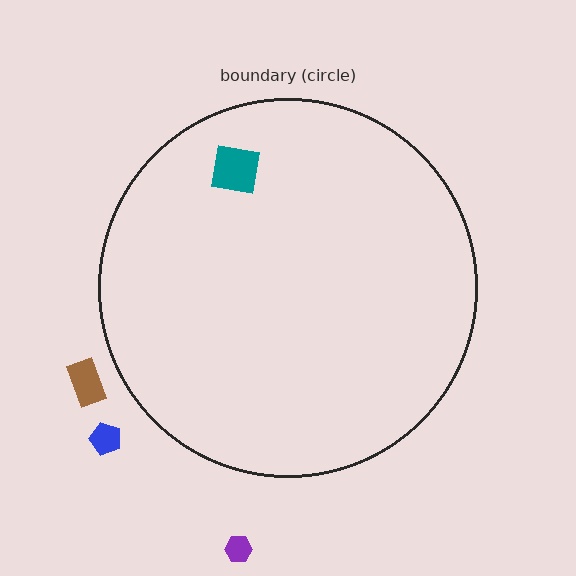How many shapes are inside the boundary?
1 inside, 3 outside.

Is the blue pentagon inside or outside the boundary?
Outside.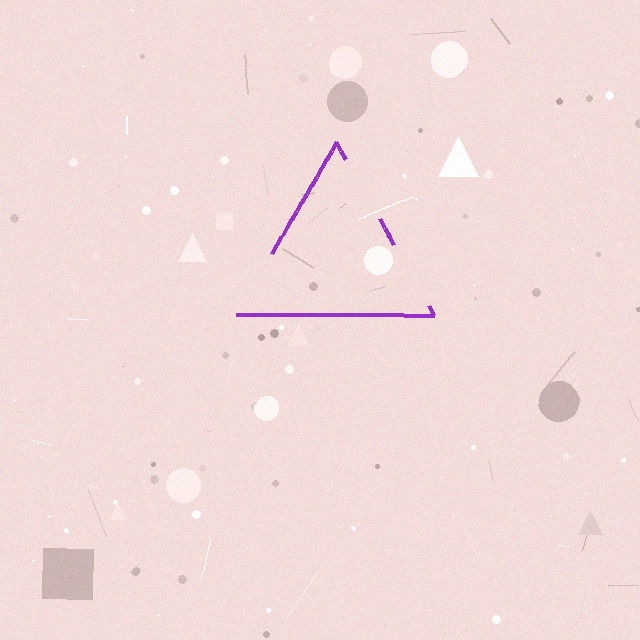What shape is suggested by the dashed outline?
The dashed outline suggests a triangle.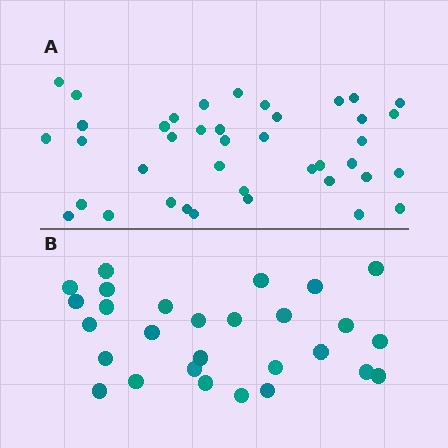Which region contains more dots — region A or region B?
Region A (the top region) has more dots.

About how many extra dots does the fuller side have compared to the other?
Region A has roughly 12 or so more dots than region B.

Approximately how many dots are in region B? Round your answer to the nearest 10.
About 30 dots. (The exact count is 28, which rounds to 30.)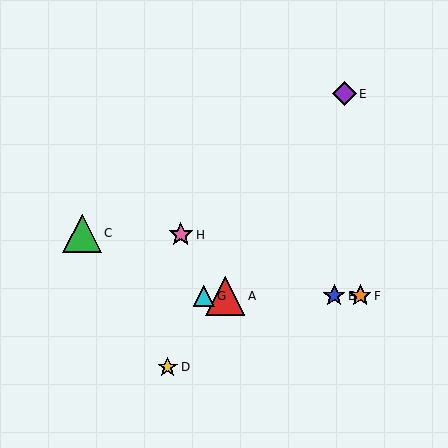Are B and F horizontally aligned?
Yes, both are at y≈296.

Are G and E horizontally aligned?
No, G is at y≈296 and E is at y≈94.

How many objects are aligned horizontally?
4 objects (A, B, F, G) are aligned horizontally.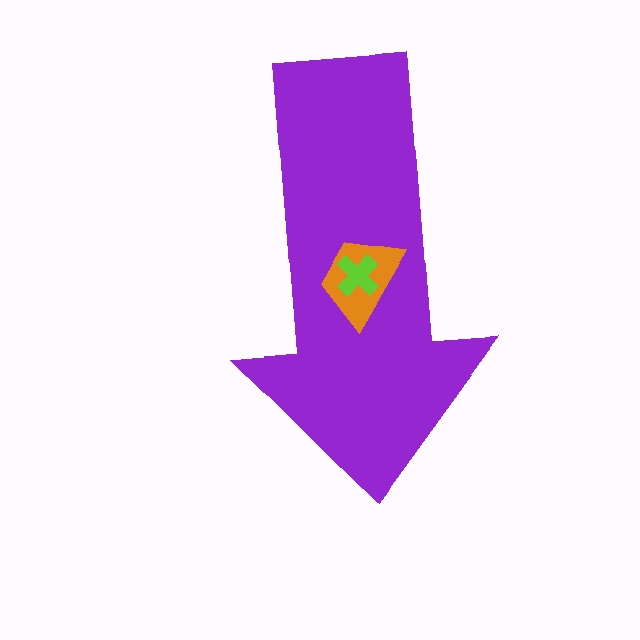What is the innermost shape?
The lime cross.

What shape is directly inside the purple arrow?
The orange trapezoid.